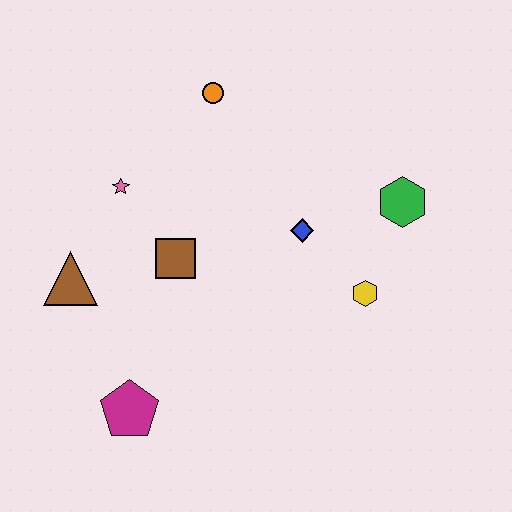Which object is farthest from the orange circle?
The magenta pentagon is farthest from the orange circle.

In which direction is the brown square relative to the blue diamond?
The brown square is to the left of the blue diamond.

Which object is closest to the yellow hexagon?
The blue diamond is closest to the yellow hexagon.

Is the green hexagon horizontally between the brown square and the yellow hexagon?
No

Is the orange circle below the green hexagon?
No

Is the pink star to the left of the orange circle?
Yes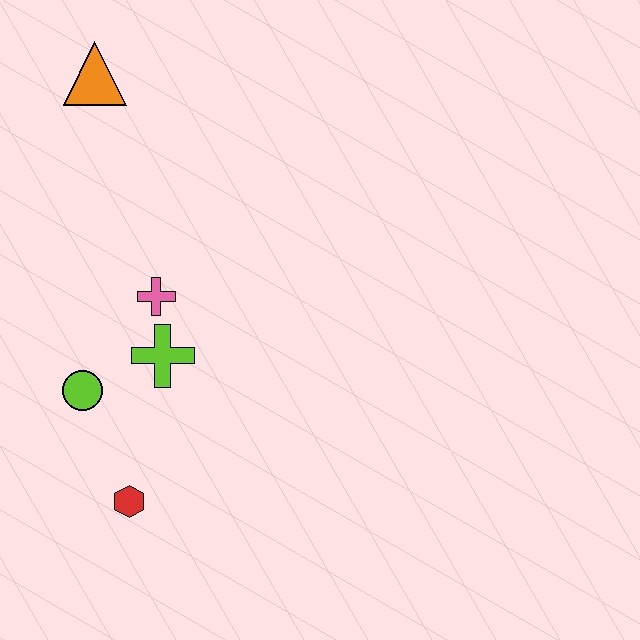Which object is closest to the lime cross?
The pink cross is closest to the lime cross.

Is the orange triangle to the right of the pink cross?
No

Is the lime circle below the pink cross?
Yes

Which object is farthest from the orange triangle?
The red hexagon is farthest from the orange triangle.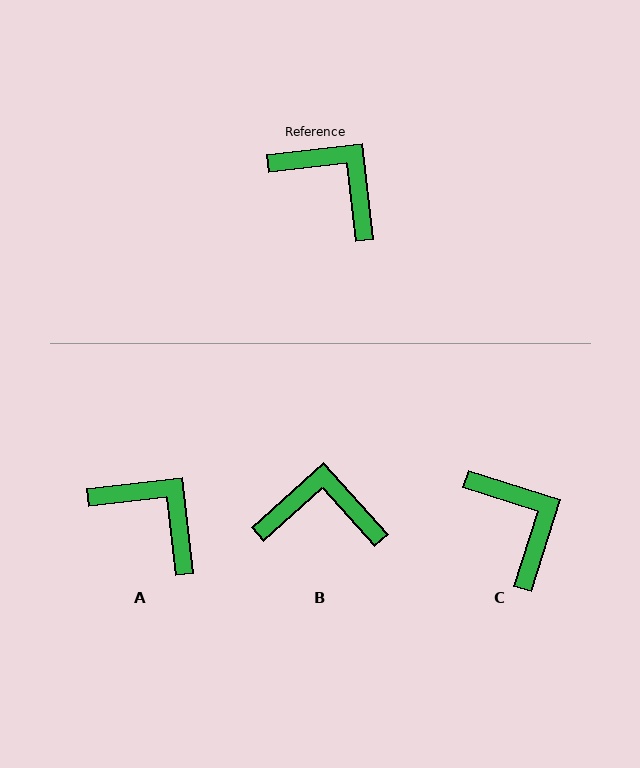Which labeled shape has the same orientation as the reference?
A.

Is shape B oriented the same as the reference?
No, it is off by about 36 degrees.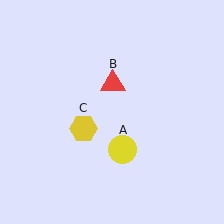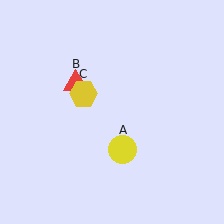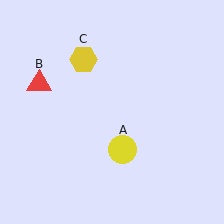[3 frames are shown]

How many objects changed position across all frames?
2 objects changed position: red triangle (object B), yellow hexagon (object C).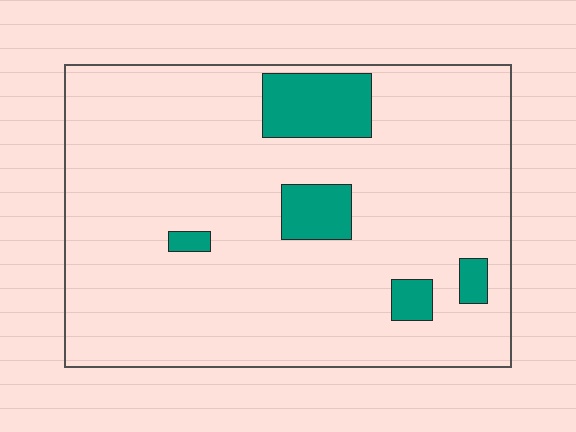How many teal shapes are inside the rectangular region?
5.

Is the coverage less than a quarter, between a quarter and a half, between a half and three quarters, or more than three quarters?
Less than a quarter.